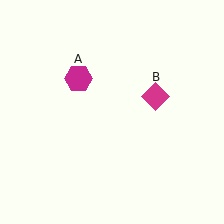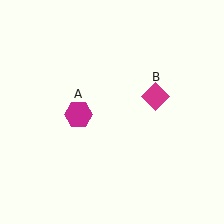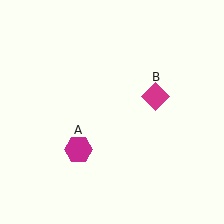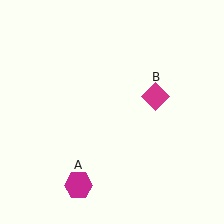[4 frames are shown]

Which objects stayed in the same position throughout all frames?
Magenta diamond (object B) remained stationary.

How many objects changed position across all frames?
1 object changed position: magenta hexagon (object A).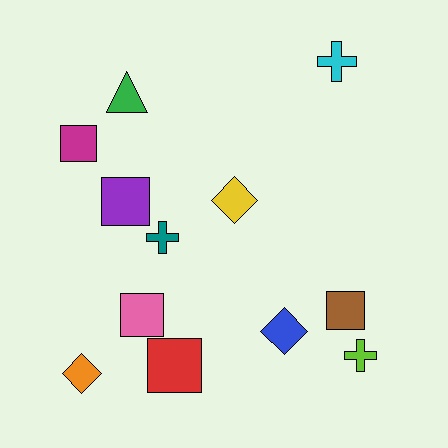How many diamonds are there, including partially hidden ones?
There are 3 diamonds.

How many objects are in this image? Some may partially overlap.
There are 12 objects.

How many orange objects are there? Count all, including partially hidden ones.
There is 1 orange object.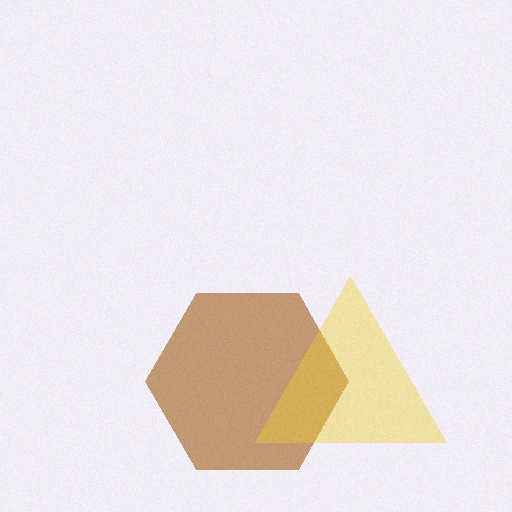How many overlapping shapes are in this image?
There are 2 overlapping shapes in the image.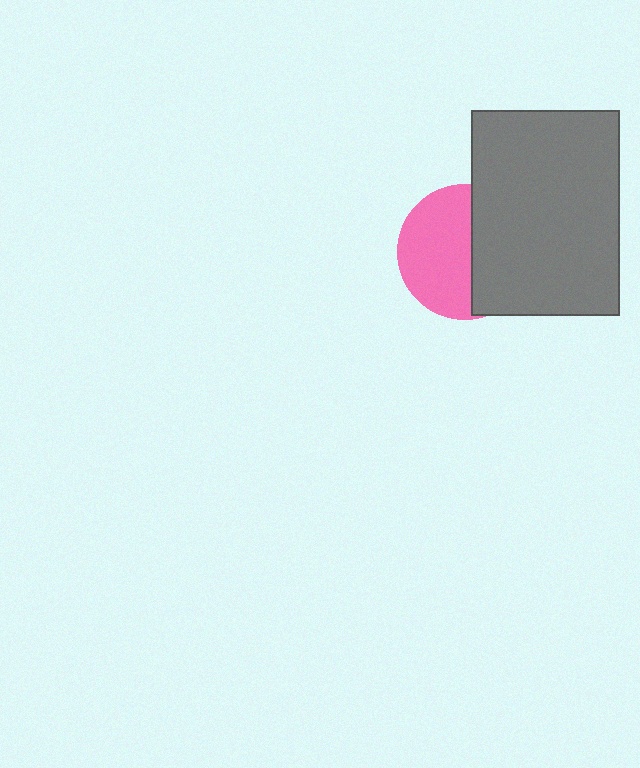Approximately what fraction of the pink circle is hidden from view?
Roughly 44% of the pink circle is hidden behind the gray rectangle.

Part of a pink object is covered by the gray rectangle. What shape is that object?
It is a circle.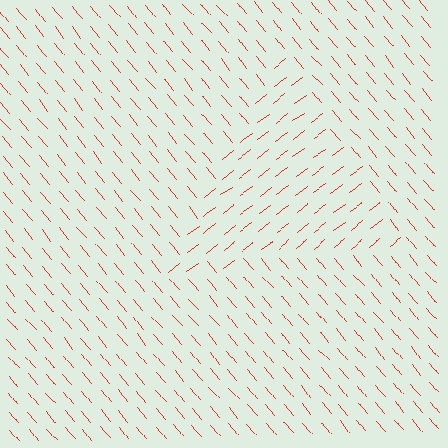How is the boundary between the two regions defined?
The boundary is defined purely by a change in line orientation (approximately 87 degrees difference). All lines are the same color and thickness.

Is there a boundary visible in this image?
Yes, there is a texture boundary formed by a change in line orientation.